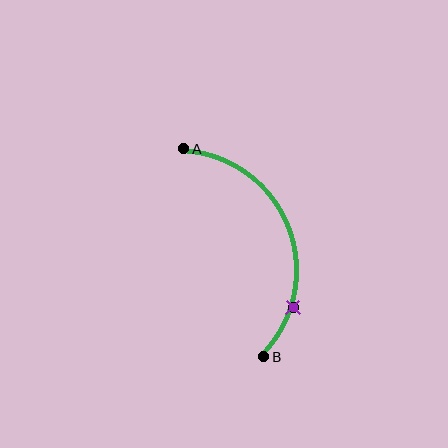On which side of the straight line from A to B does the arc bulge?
The arc bulges to the right of the straight line connecting A and B.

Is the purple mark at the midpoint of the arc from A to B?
No. The purple mark lies on the arc but is closer to endpoint B. The arc midpoint would be at the point on the curve equidistant along the arc from both A and B.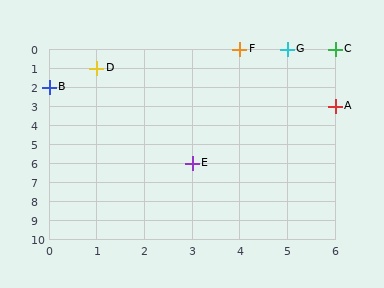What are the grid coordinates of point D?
Point D is at grid coordinates (1, 1).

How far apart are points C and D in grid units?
Points C and D are 5 columns and 1 row apart (about 5.1 grid units diagonally).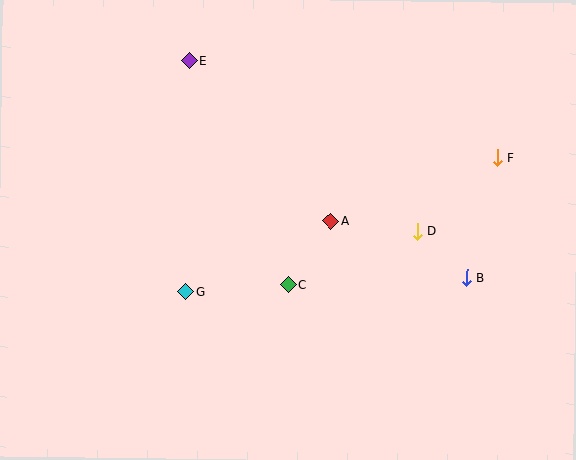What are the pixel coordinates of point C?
Point C is at (288, 285).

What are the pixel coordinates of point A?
Point A is at (331, 221).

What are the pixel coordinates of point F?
Point F is at (497, 157).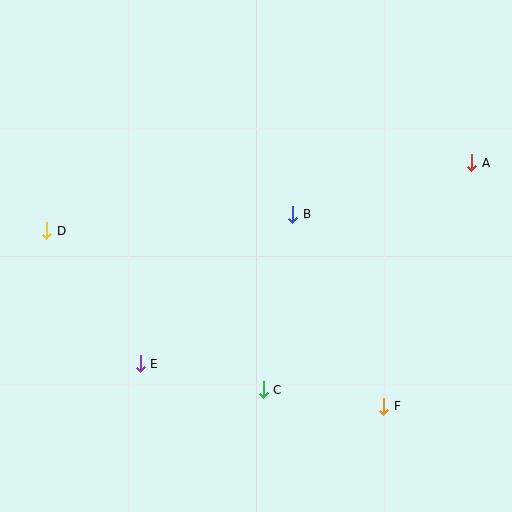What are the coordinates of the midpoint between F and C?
The midpoint between F and C is at (324, 398).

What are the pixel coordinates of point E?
Point E is at (140, 364).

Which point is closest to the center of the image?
Point B at (293, 214) is closest to the center.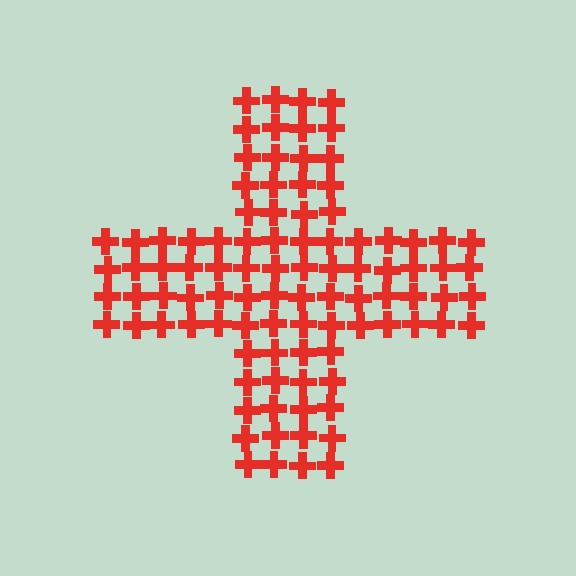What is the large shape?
The large shape is a cross.